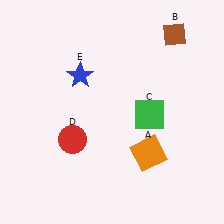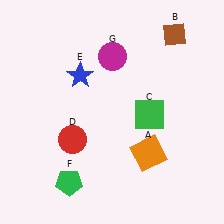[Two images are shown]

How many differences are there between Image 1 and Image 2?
There are 2 differences between the two images.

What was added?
A green pentagon (F), a magenta circle (G) were added in Image 2.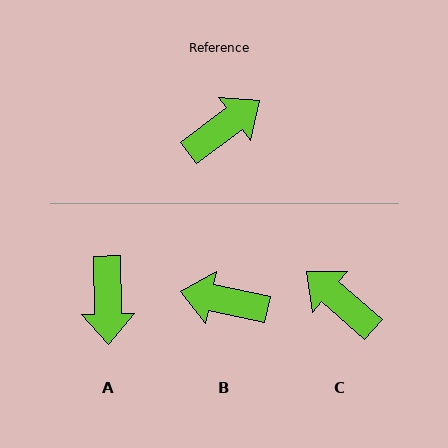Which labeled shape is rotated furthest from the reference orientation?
B, about 132 degrees away.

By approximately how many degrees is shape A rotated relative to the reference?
Approximately 125 degrees clockwise.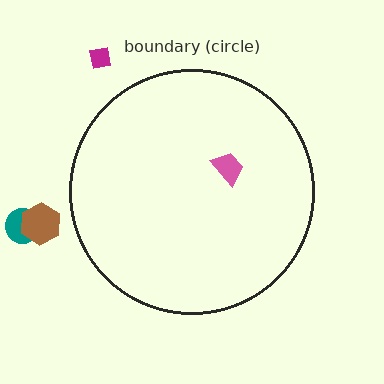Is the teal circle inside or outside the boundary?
Outside.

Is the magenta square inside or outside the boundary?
Outside.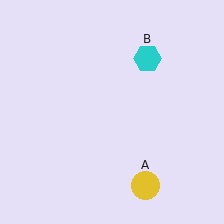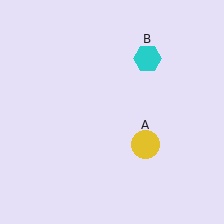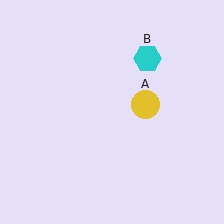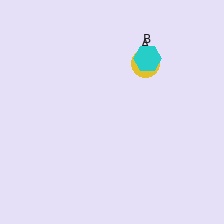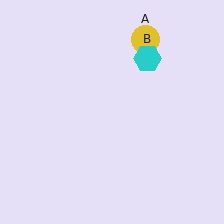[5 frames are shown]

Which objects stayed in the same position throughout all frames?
Cyan hexagon (object B) remained stationary.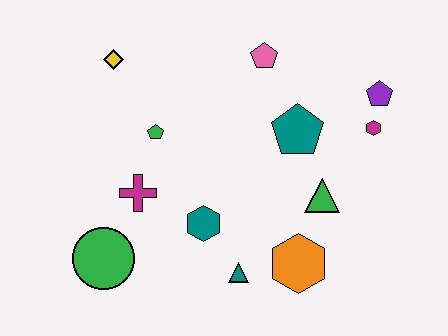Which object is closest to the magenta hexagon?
The purple pentagon is closest to the magenta hexagon.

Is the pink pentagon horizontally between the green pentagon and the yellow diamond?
No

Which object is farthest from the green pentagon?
The purple pentagon is farthest from the green pentagon.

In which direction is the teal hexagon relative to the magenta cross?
The teal hexagon is to the right of the magenta cross.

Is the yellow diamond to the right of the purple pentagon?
No